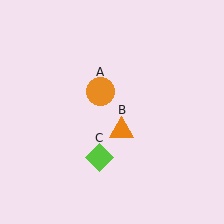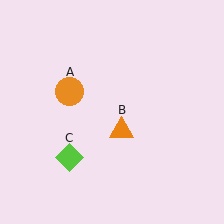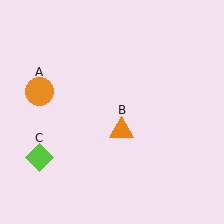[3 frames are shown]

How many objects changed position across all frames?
2 objects changed position: orange circle (object A), lime diamond (object C).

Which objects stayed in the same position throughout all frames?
Orange triangle (object B) remained stationary.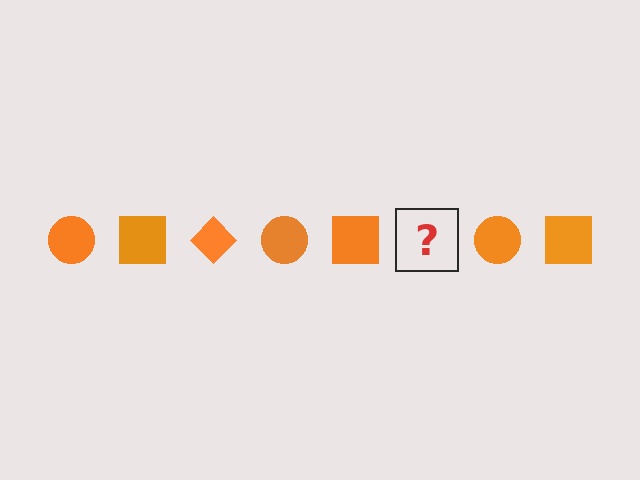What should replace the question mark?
The question mark should be replaced with an orange diamond.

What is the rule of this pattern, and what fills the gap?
The rule is that the pattern cycles through circle, square, diamond shapes in orange. The gap should be filled with an orange diamond.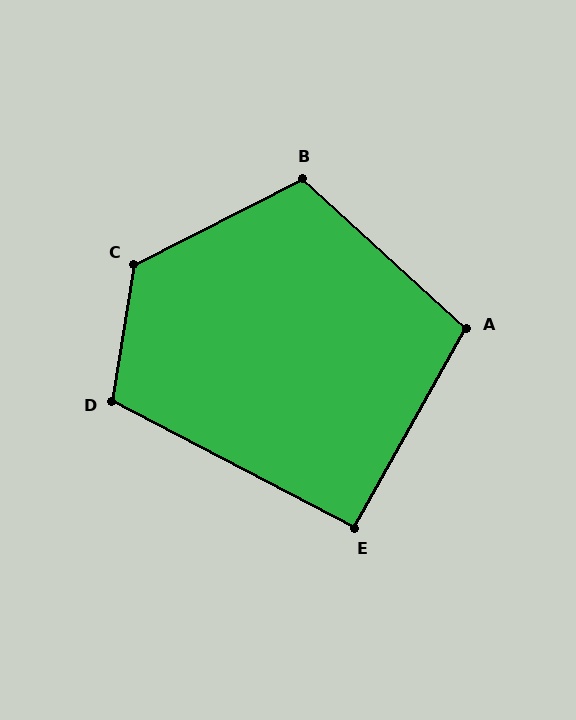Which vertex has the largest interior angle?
C, at approximately 126 degrees.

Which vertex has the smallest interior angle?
E, at approximately 92 degrees.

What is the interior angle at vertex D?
Approximately 108 degrees (obtuse).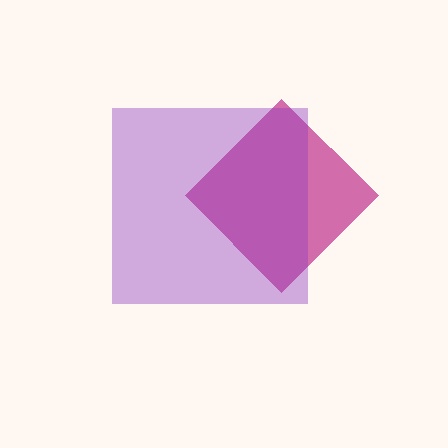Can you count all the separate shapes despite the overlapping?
Yes, there are 2 separate shapes.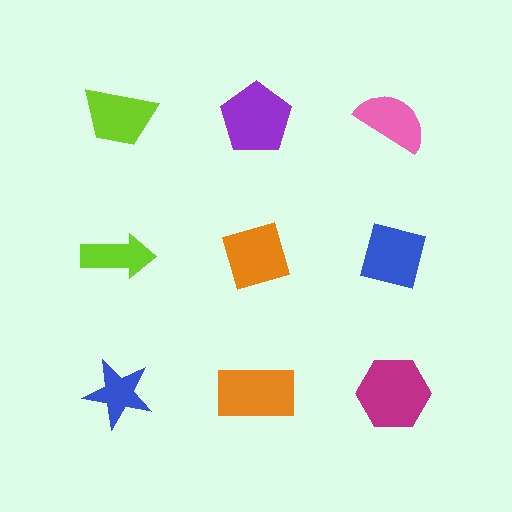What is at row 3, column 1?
A blue star.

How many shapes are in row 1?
3 shapes.